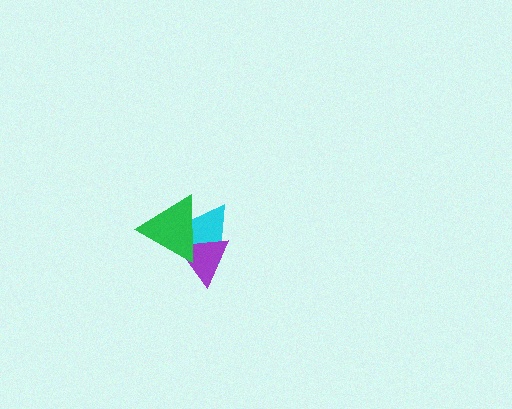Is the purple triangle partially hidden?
Yes, it is partially covered by another shape.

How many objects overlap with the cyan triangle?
2 objects overlap with the cyan triangle.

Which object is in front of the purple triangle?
The green triangle is in front of the purple triangle.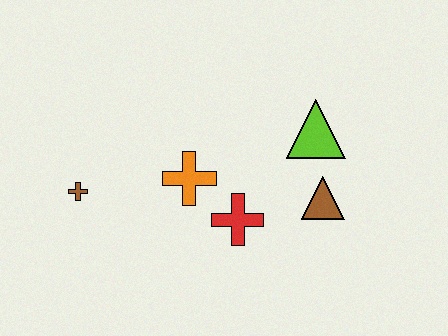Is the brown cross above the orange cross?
No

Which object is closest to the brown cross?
The orange cross is closest to the brown cross.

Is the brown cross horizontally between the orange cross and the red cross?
No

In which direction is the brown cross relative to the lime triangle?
The brown cross is to the left of the lime triangle.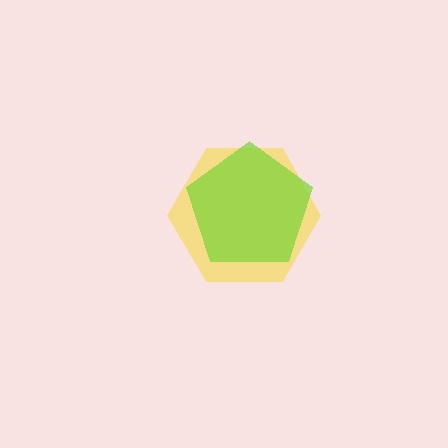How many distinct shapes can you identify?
There are 2 distinct shapes: a yellow hexagon, a lime pentagon.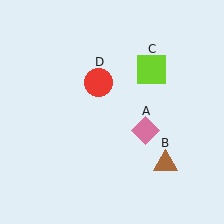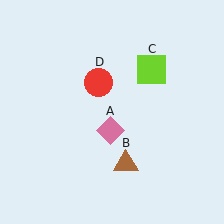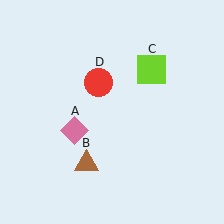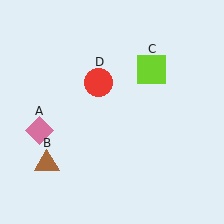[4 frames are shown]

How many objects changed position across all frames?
2 objects changed position: pink diamond (object A), brown triangle (object B).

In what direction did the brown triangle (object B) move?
The brown triangle (object B) moved left.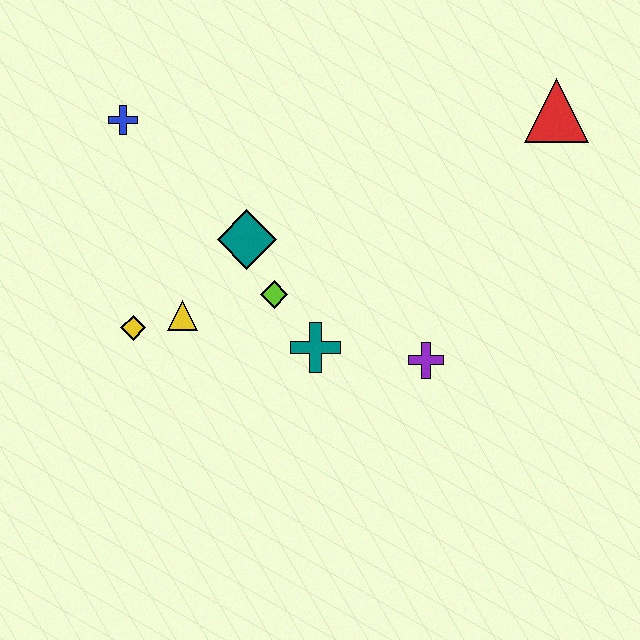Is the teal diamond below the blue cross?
Yes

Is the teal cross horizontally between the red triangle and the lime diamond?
Yes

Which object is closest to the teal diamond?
The lime diamond is closest to the teal diamond.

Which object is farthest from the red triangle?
The yellow diamond is farthest from the red triangle.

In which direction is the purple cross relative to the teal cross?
The purple cross is to the right of the teal cross.